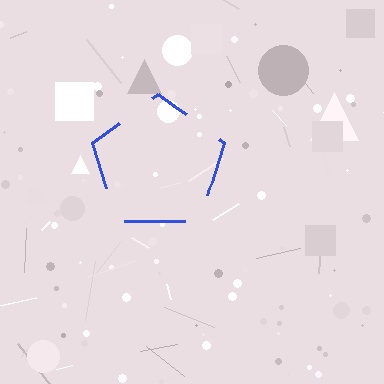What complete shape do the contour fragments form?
The contour fragments form a pentagon.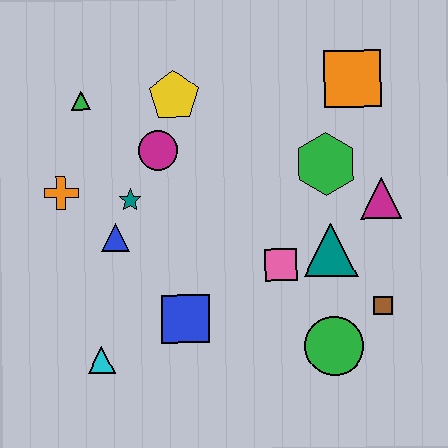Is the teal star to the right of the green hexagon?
No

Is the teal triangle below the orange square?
Yes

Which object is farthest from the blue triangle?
The orange square is farthest from the blue triangle.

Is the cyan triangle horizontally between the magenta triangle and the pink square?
No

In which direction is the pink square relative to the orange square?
The pink square is below the orange square.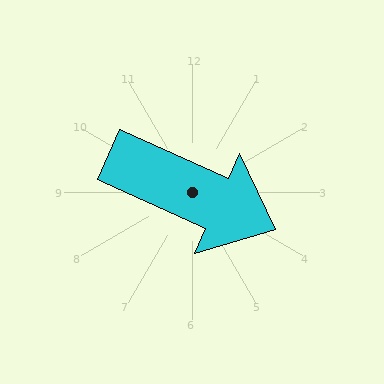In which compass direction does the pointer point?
Southeast.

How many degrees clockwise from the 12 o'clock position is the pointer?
Approximately 114 degrees.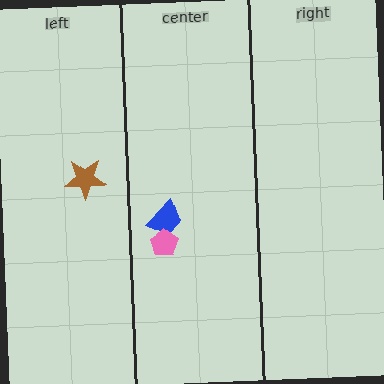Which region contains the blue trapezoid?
The center region.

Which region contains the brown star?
The left region.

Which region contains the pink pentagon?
The center region.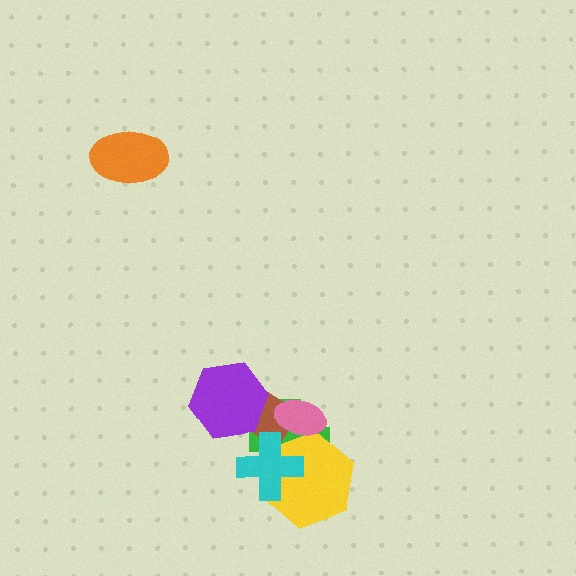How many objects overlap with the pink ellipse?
3 objects overlap with the pink ellipse.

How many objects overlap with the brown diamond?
5 objects overlap with the brown diamond.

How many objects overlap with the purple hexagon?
2 objects overlap with the purple hexagon.